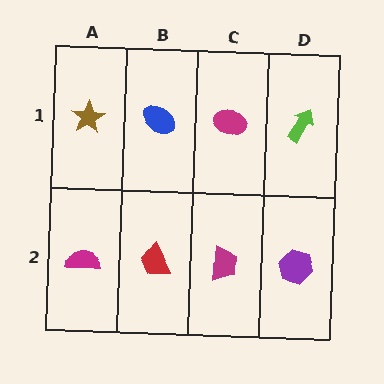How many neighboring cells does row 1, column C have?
3.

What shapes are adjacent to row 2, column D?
A lime arrow (row 1, column D), a magenta trapezoid (row 2, column C).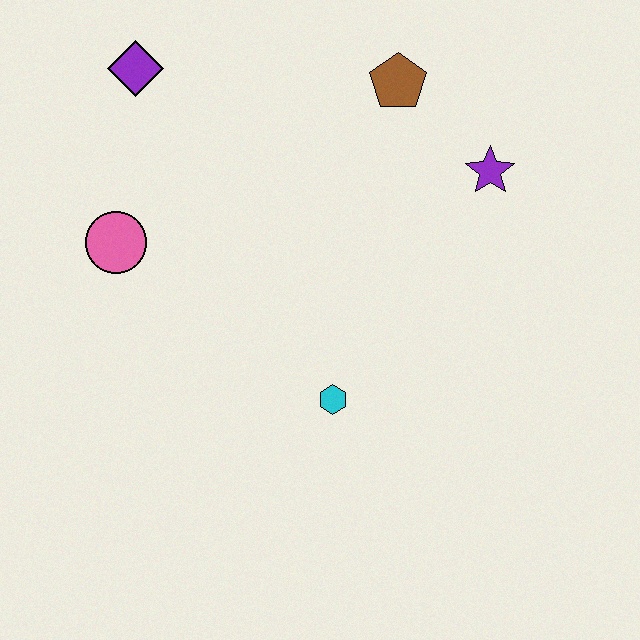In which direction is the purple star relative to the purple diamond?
The purple star is to the right of the purple diamond.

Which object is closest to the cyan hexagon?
The pink circle is closest to the cyan hexagon.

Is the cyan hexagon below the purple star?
Yes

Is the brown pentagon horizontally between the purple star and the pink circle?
Yes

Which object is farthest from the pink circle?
The purple star is farthest from the pink circle.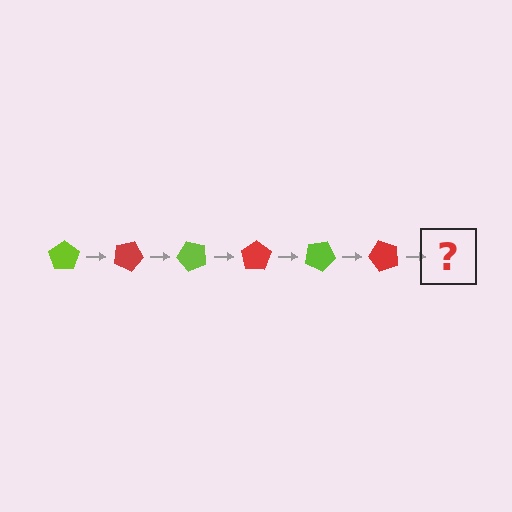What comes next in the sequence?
The next element should be a lime pentagon, rotated 150 degrees from the start.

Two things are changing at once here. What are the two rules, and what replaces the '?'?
The two rules are that it rotates 25 degrees each step and the color cycles through lime and red. The '?' should be a lime pentagon, rotated 150 degrees from the start.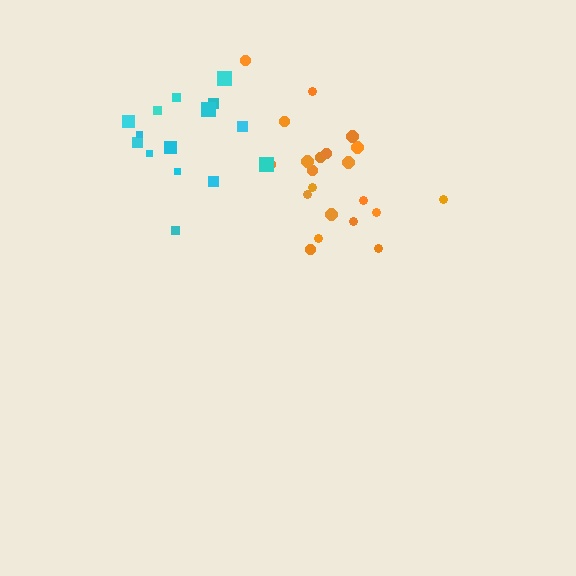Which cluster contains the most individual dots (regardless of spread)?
Orange (22).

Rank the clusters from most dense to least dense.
cyan, orange.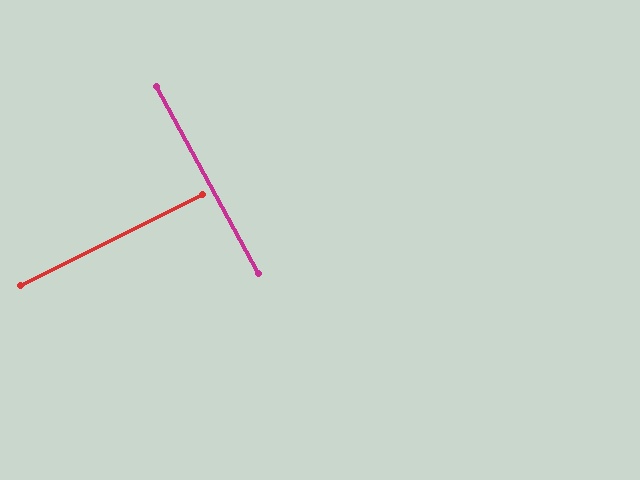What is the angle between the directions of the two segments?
Approximately 88 degrees.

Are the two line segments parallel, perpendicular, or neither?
Perpendicular — they meet at approximately 88°.